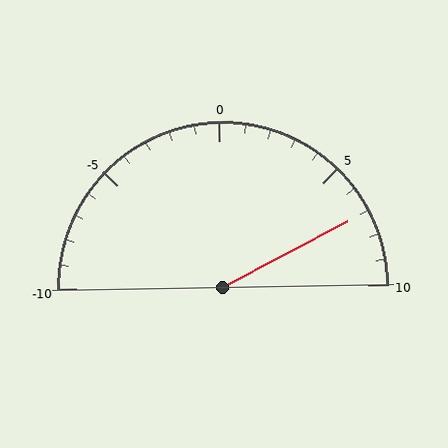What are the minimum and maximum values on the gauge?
The gauge ranges from -10 to 10.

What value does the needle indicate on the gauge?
The needle indicates approximately 7.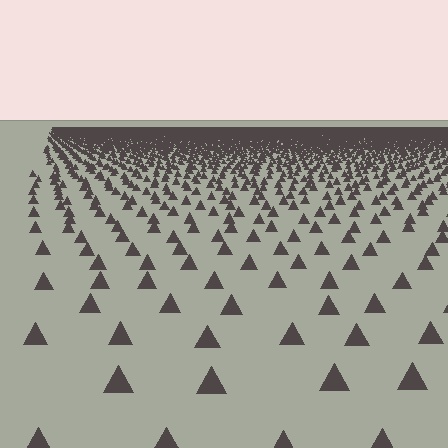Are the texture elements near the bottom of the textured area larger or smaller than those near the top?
Larger. Near the bottom, elements are closer to the viewer and appear at a bigger on-screen size.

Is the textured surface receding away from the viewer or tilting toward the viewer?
The surface is receding away from the viewer. Texture elements get smaller and denser toward the top.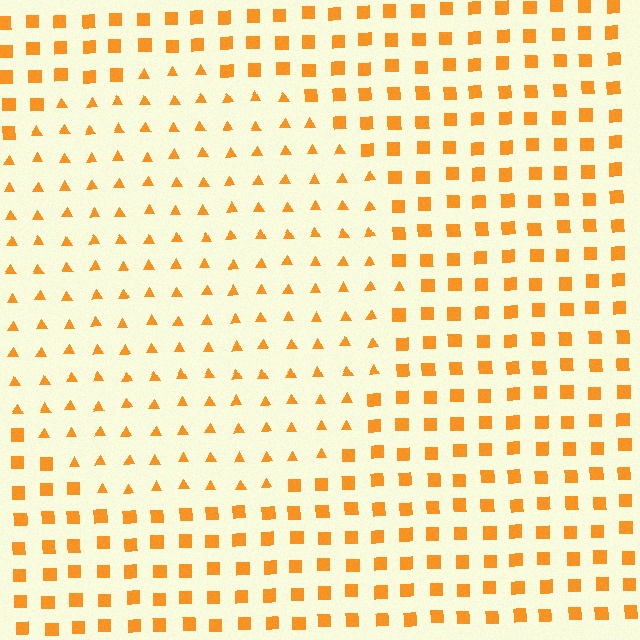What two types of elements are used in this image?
The image uses triangles inside the circle region and squares outside it.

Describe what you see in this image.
The image is filled with small orange elements arranged in a uniform grid. A circle-shaped region contains triangles, while the surrounding area contains squares. The boundary is defined purely by the change in element shape.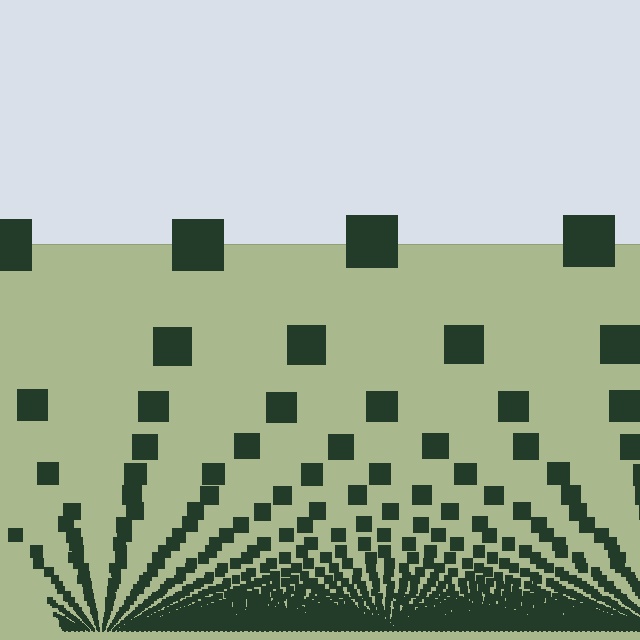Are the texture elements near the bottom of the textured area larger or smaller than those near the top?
Smaller. The gradient is inverted — elements near the bottom are smaller and denser.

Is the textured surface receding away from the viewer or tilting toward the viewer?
The surface appears to tilt toward the viewer. Texture elements get larger and sparser toward the top.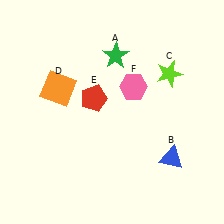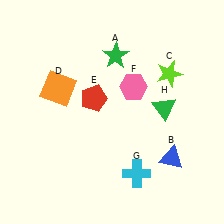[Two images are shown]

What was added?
A cyan cross (G), a green triangle (H) were added in Image 2.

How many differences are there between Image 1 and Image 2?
There are 2 differences between the two images.